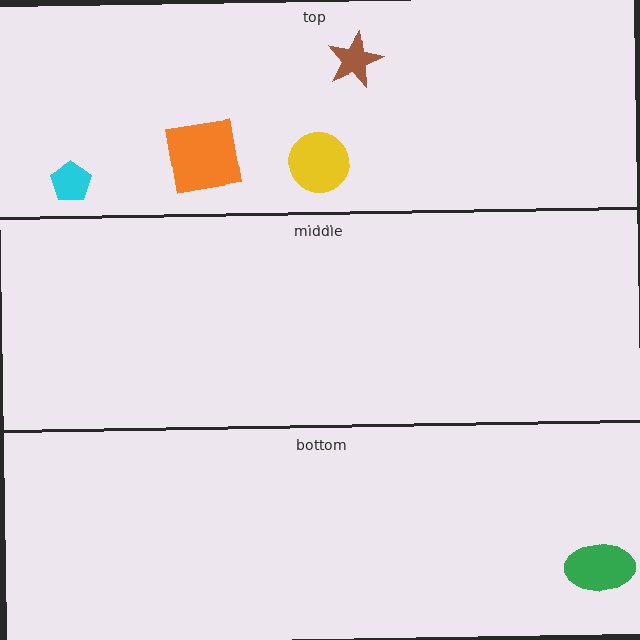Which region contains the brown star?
The top region.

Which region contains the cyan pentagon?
The top region.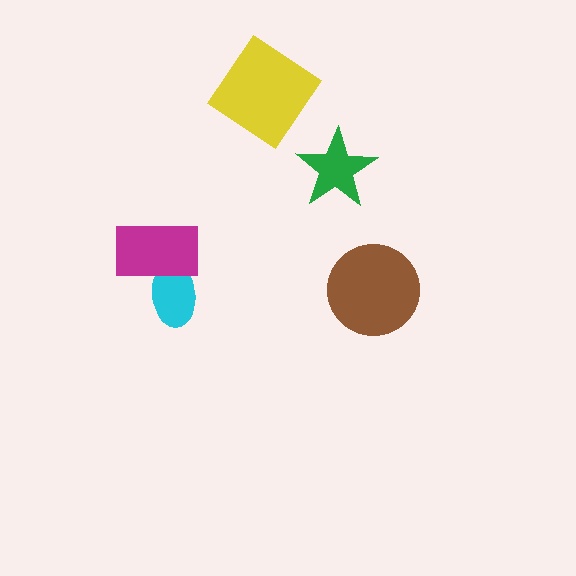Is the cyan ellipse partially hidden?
Yes, it is partially covered by another shape.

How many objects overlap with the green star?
0 objects overlap with the green star.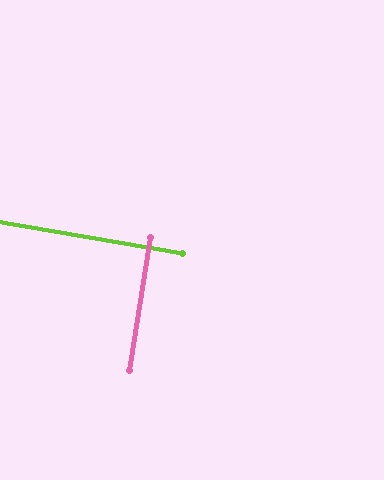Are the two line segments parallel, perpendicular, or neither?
Perpendicular — they meet at approximately 89°.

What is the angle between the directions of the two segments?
Approximately 89 degrees.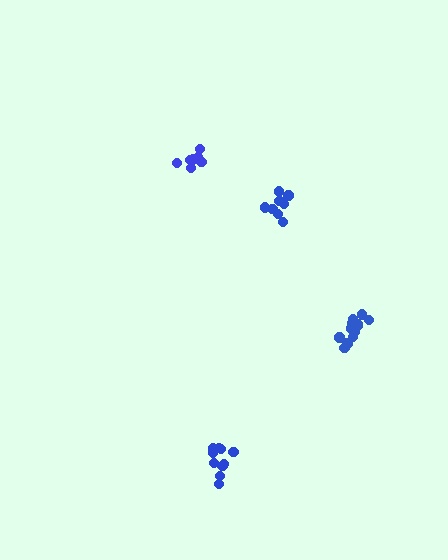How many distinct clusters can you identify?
There are 4 distinct clusters.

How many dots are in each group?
Group 1: 8 dots, Group 2: 13 dots, Group 3: 10 dots, Group 4: 7 dots (38 total).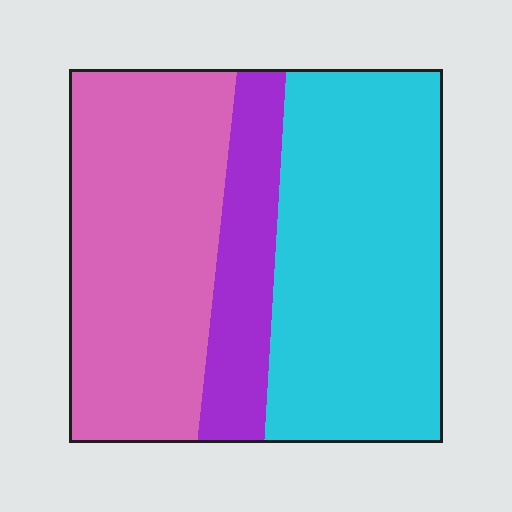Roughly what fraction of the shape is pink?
Pink covers around 40% of the shape.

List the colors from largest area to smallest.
From largest to smallest: cyan, pink, purple.